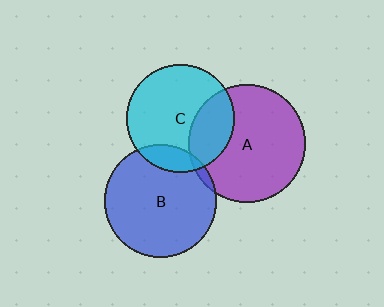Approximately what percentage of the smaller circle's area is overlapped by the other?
Approximately 25%.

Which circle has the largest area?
Circle A (purple).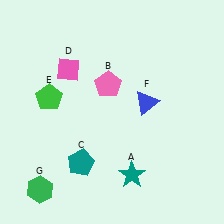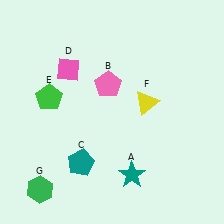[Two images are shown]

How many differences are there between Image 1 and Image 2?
There is 1 difference between the two images.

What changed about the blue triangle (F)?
In Image 1, F is blue. In Image 2, it changed to yellow.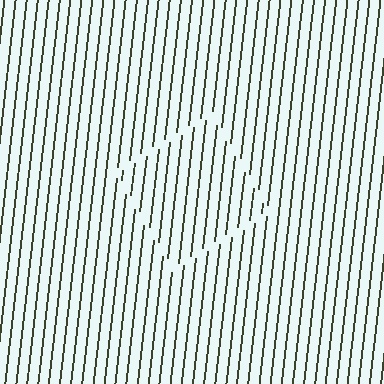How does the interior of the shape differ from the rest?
The interior of the shape contains the same grating, shifted by half a period — the contour is defined by the phase discontinuity where line-ends from the inner and outer gratings abut.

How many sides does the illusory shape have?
4 sides — the line-ends trace a square.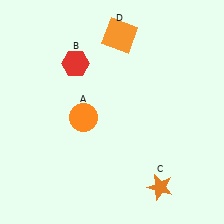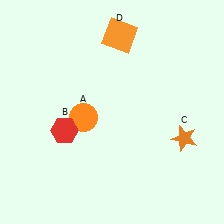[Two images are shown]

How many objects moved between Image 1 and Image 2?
2 objects moved between the two images.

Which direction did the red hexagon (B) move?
The red hexagon (B) moved down.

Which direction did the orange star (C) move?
The orange star (C) moved up.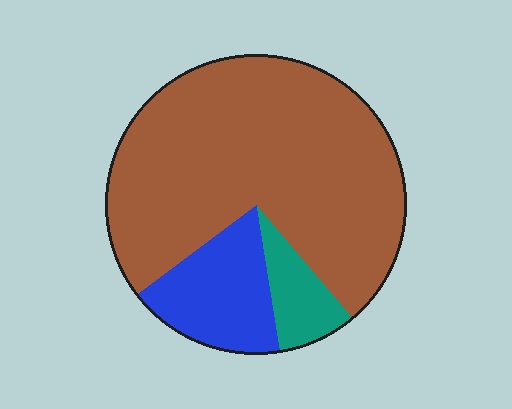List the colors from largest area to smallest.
From largest to smallest: brown, blue, teal.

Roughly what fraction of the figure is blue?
Blue covers around 15% of the figure.